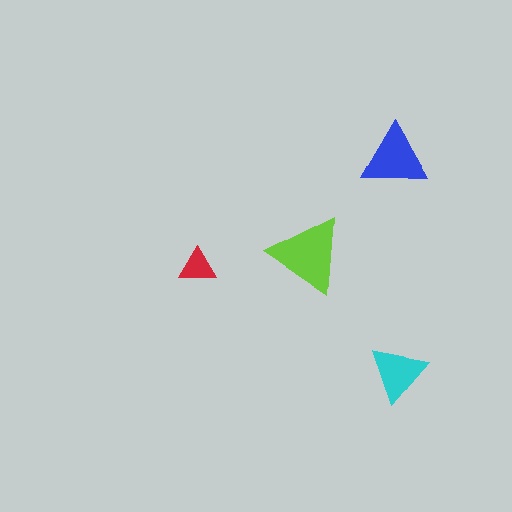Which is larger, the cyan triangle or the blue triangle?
The blue one.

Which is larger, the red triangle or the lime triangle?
The lime one.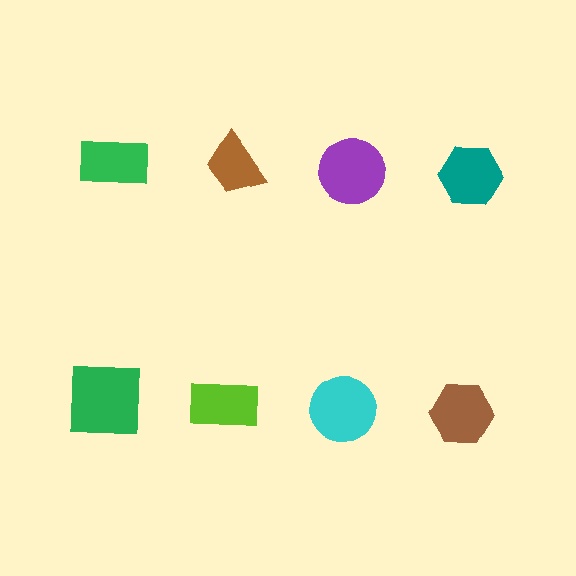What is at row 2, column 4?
A brown hexagon.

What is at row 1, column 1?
A green rectangle.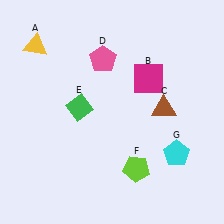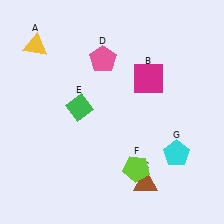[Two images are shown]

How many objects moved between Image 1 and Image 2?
1 object moved between the two images.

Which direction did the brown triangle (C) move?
The brown triangle (C) moved down.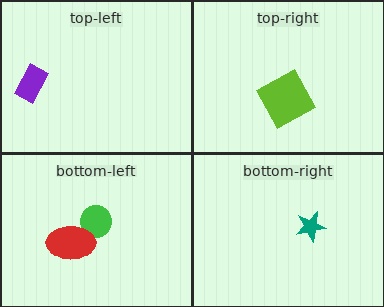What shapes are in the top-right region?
The lime square.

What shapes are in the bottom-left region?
The green circle, the red ellipse.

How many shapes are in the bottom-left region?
2.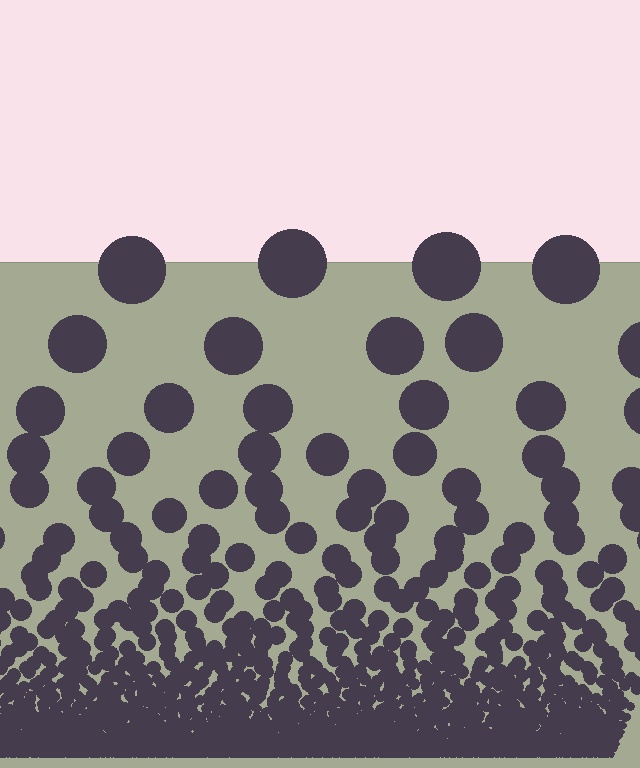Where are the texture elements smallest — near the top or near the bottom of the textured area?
Near the bottom.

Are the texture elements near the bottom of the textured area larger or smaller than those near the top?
Smaller. The gradient is inverted — elements near the bottom are smaller and denser.